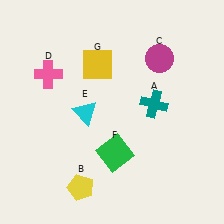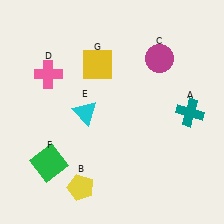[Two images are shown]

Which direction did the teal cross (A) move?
The teal cross (A) moved right.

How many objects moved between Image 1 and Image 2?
2 objects moved between the two images.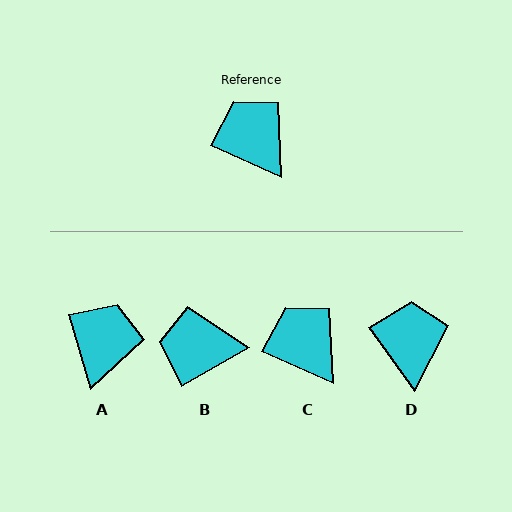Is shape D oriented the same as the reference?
No, it is off by about 30 degrees.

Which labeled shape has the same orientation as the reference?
C.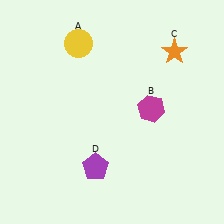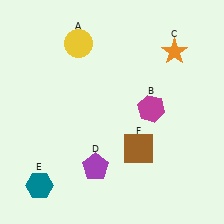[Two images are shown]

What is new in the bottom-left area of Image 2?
A teal hexagon (E) was added in the bottom-left area of Image 2.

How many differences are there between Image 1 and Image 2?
There are 2 differences between the two images.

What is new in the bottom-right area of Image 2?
A brown square (F) was added in the bottom-right area of Image 2.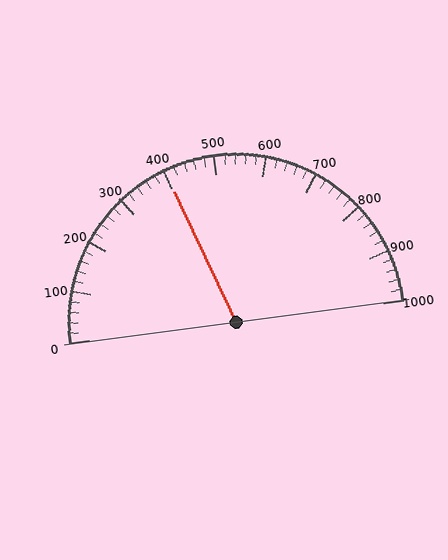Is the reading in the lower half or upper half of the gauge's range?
The reading is in the lower half of the range (0 to 1000).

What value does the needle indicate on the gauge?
The needle indicates approximately 400.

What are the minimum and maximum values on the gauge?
The gauge ranges from 0 to 1000.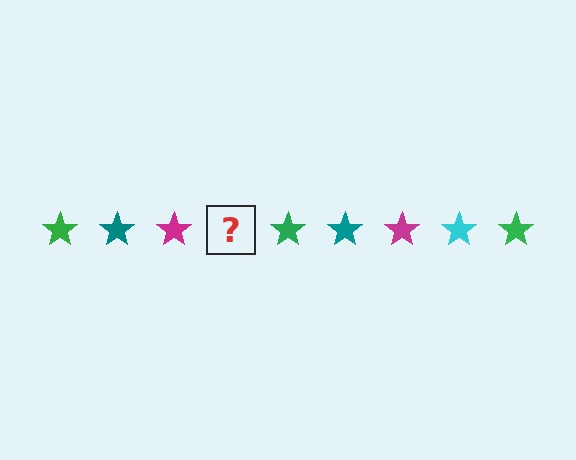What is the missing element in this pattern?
The missing element is a cyan star.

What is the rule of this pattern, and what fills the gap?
The rule is that the pattern cycles through green, teal, magenta, cyan stars. The gap should be filled with a cyan star.